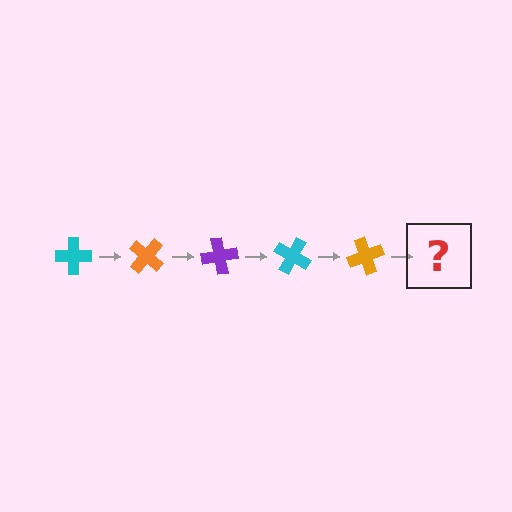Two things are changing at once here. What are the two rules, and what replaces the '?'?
The two rules are that it rotates 40 degrees each step and the color cycles through cyan, orange, and purple. The '?' should be a purple cross, rotated 200 degrees from the start.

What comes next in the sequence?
The next element should be a purple cross, rotated 200 degrees from the start.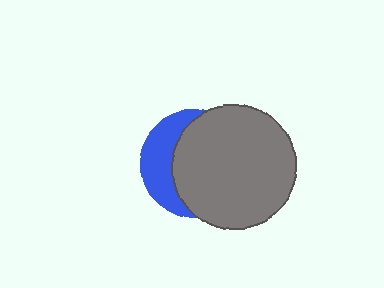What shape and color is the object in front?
The object in front is a gray circle.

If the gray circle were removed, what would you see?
You would see the complete blue circle.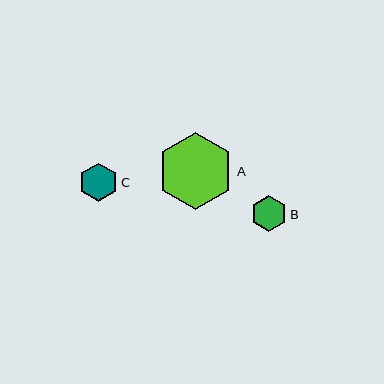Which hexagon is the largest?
Hexagon A is the largest with a size of approximately 77 pixels.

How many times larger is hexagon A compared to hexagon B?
Hexagon A is approximately 2.2 times the size of hexagon B.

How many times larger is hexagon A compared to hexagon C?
Hexagon A is approximately 2.0 times the size of hexagon C.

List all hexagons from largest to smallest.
From largest to smallest: A, C, B.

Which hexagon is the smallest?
Hexagon B is the smallest with a size of approximately 36 pixels.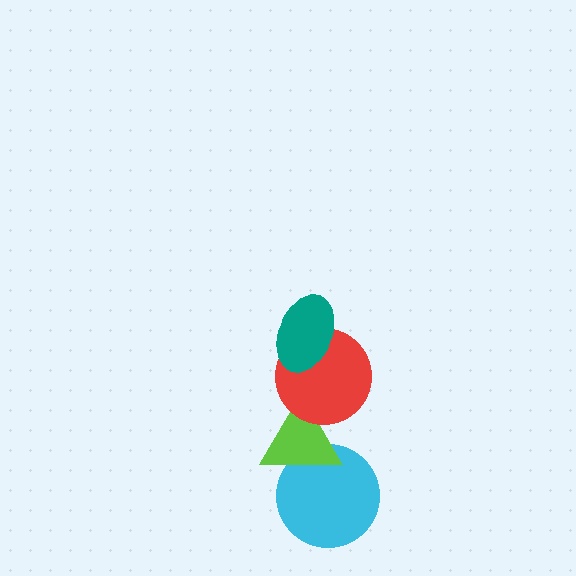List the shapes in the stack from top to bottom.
From top to bottom: the teal ellipse, the red circle, the lime triangle, the cyan circle.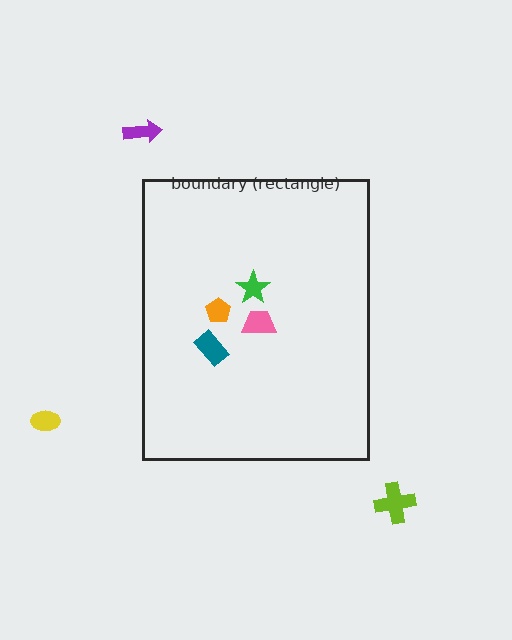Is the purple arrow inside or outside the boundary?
Outside.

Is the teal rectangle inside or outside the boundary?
Inside.